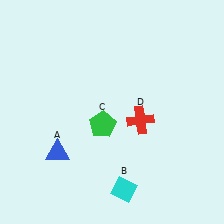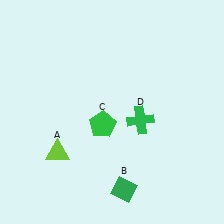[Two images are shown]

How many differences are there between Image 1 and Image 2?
There are 3 differences between the two images.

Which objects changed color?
A changed from blue to lime. B changed from cyan to green. D changed from red to green.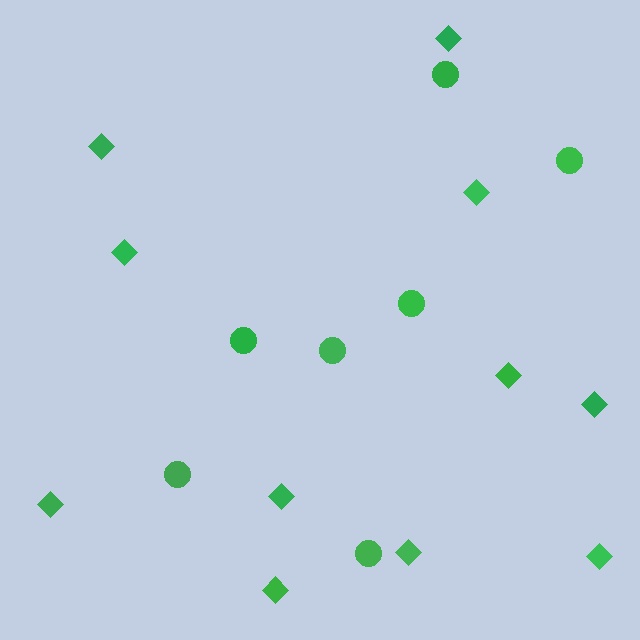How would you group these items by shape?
There are 2 groups: one group of circles (7) and one group of diamonds (11).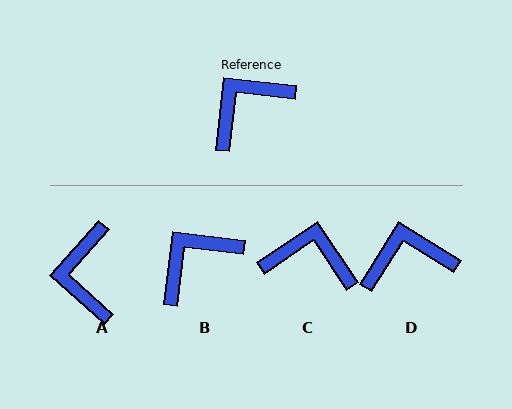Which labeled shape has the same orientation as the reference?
B.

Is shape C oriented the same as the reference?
No, it is off by about 49 degrees.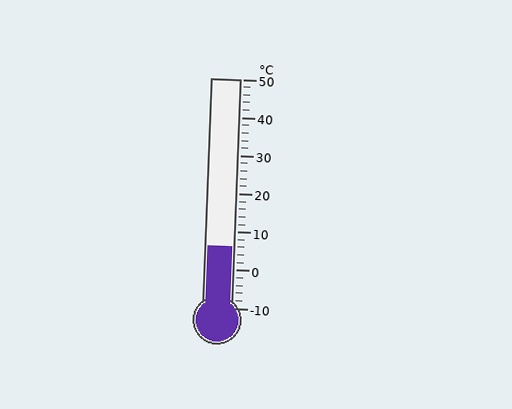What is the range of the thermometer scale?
The thermometer scale ranges from -10°C to 50°C.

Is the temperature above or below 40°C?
The temperature is below 40°C.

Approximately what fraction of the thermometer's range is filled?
The thermometer is filled to approximately 25% of its range.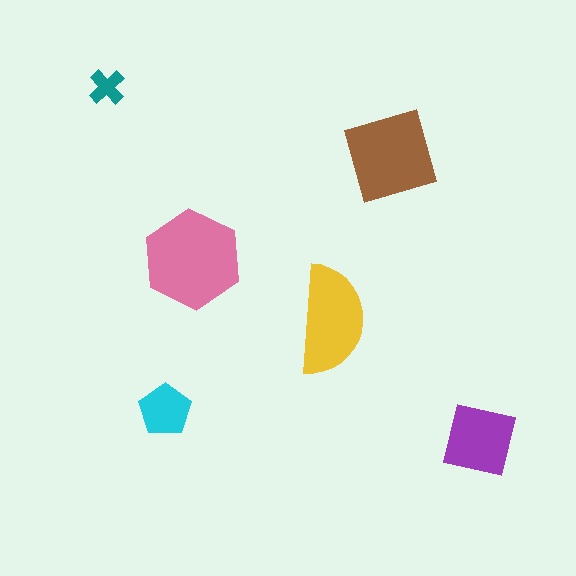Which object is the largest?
The pink hexagon.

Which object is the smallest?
The teal cross.